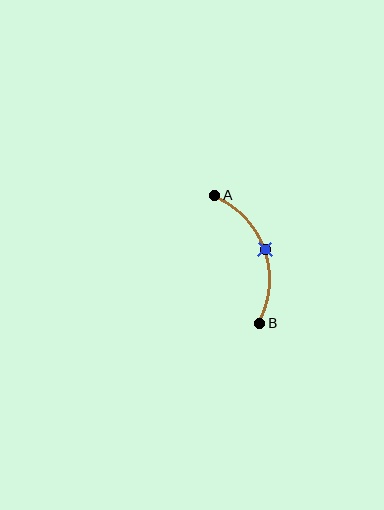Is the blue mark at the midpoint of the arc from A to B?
Yes. The blue mark lies on the arc at equal arc-length from both A and B — it is the arc midpoint.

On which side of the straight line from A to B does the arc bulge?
The arc bulges to the right of the straight line connecting A and B.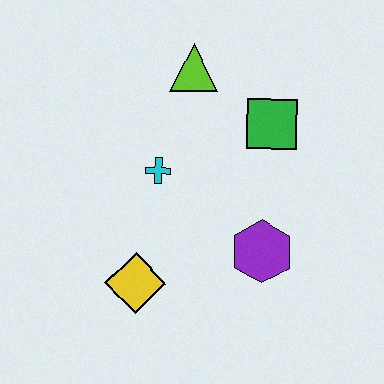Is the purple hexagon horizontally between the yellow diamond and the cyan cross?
No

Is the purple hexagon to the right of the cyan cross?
Yes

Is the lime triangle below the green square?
No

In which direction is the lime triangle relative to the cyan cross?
The lime triangle is above the cyan cross.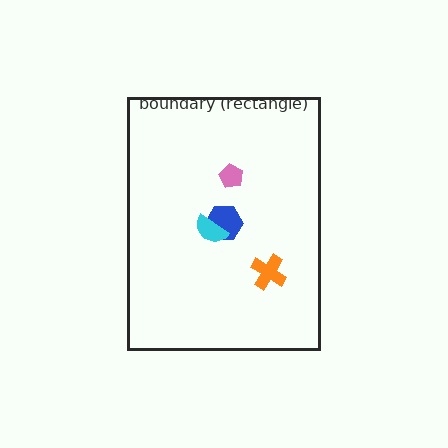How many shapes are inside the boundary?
4 inside, 0 outside.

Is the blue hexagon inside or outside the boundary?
Inside.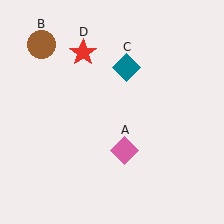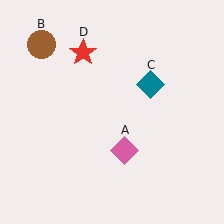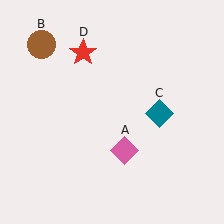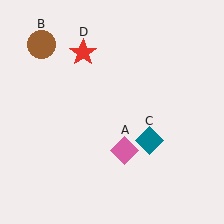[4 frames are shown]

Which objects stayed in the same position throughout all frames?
Pink diamond (object A) and brown circle (object B) and red star (object D) remained stationary.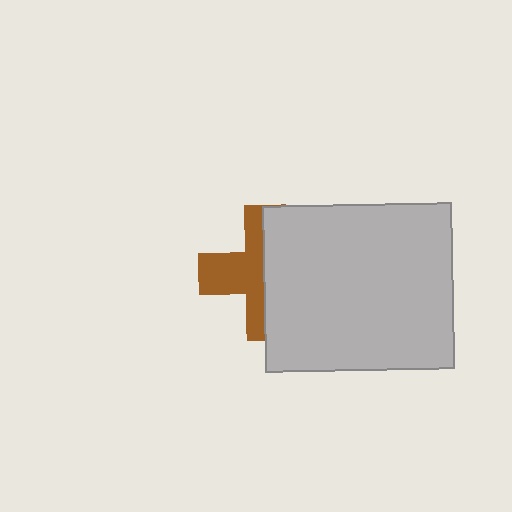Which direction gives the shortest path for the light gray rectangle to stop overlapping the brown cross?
Moving right gives the shortest separation.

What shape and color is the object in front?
The object in front is a light gray rectangle.